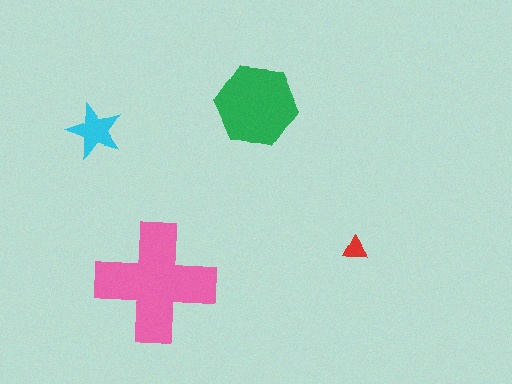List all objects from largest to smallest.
The pink cross, the green hexagon, the cyan star, the red triangle.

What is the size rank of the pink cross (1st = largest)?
1st.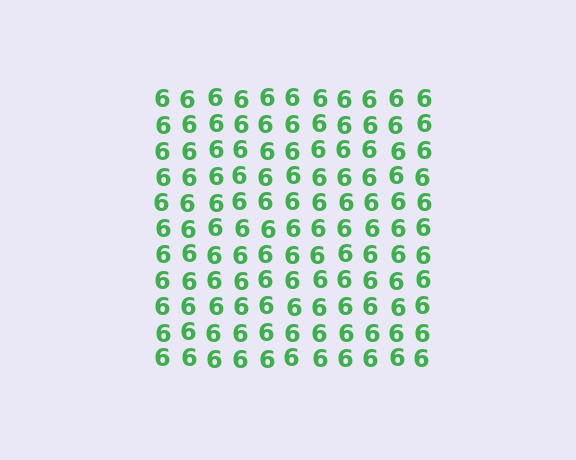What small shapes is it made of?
It is made of small digit 6's.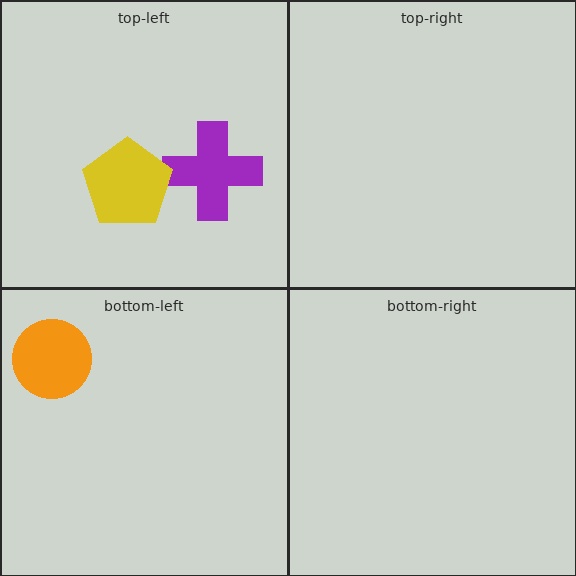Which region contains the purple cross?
The top-left region.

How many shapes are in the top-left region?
2.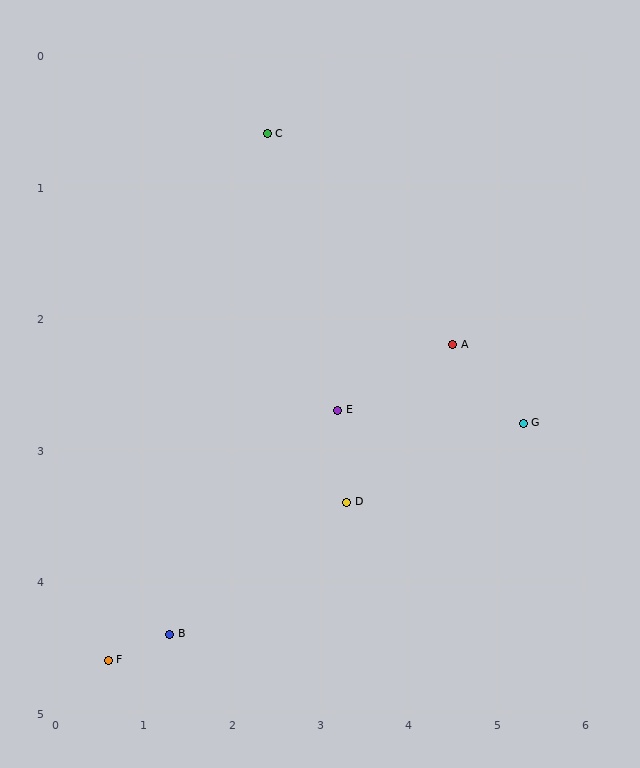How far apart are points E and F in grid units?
Points E and F are about 3.2 grid units apart.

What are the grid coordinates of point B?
Point B is at approximately (1.3, 4.4).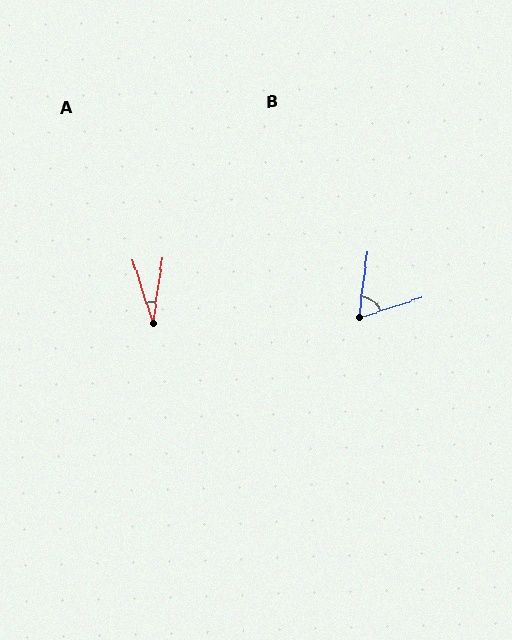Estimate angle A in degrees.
Approximately 26 degrees.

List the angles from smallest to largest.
A (26°), B (64°).